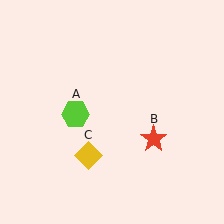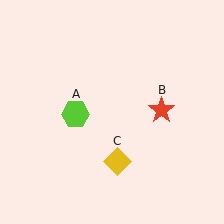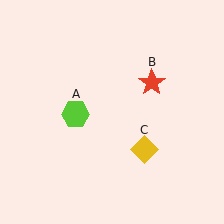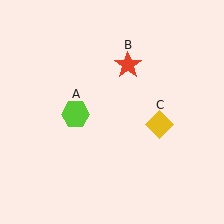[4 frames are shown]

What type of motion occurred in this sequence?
The red star (object B), yellow diamond (object C) rotated counterclockwise around the center of the scene.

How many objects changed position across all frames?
2 objects changed position: red star (object B), yellow diamond (object C).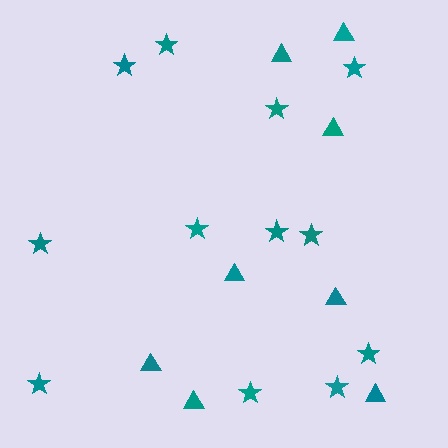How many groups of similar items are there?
There are 2 groups: one group of triangles (8) and one group of stars (12).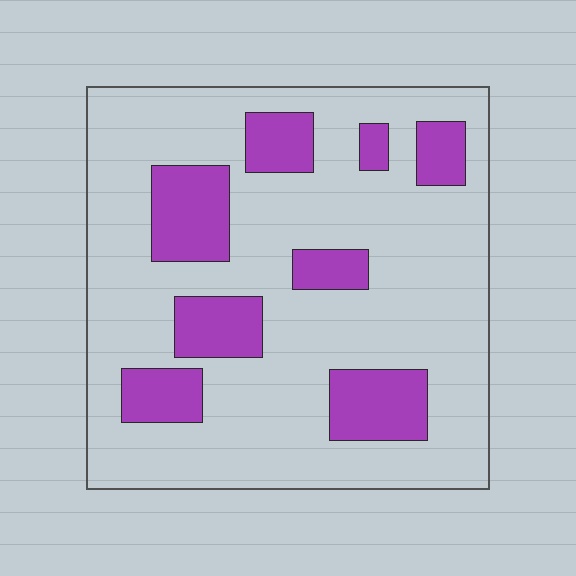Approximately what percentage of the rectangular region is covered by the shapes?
Approximately 25%.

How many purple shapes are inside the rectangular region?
8.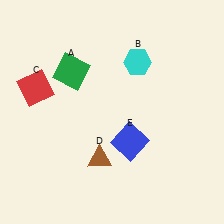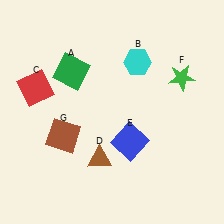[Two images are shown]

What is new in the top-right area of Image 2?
A green star (F) was added in the top-right area of Image 2.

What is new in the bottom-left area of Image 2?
A brown square (G) was added in the bottom-left area of Image 2.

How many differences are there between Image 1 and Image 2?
There are 2 differences between the two images.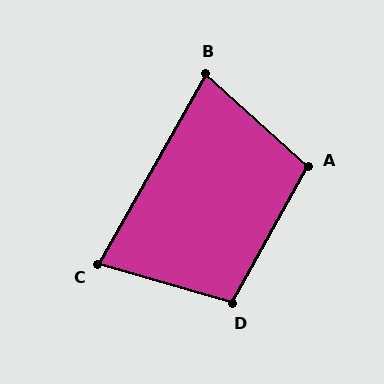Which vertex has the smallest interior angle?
C, at approximately 77 degrees.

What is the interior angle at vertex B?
Approximately 78 degrees (acute).